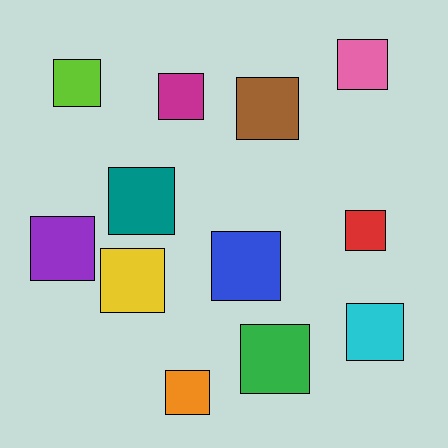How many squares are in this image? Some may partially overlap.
There are 12 squares.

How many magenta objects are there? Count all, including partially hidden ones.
There is 1 magenta object.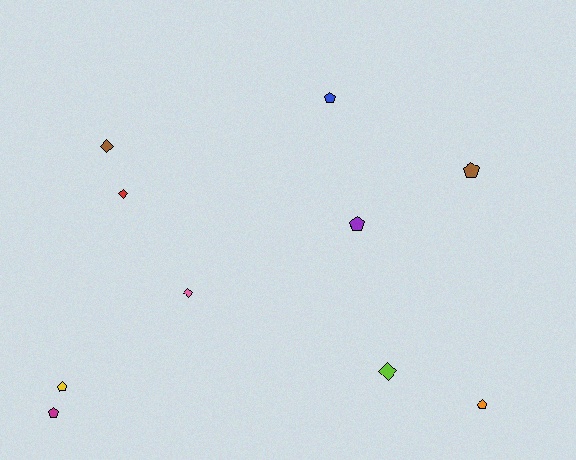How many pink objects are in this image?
There is 1 pink object.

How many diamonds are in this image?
There are 4 diamonds.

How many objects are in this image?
There are 10 objects.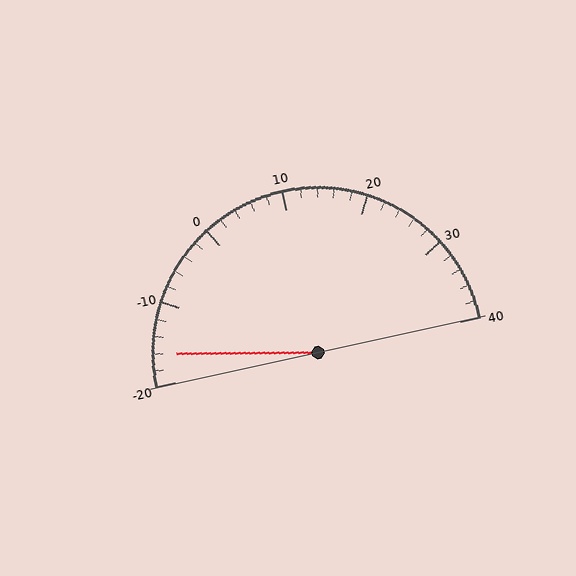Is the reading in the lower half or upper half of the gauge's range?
The reading is in the lower half of the range (-20 to 40).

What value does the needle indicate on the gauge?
The needle indicates approximately -16.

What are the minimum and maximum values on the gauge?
The gauge ranges from -20 to 40.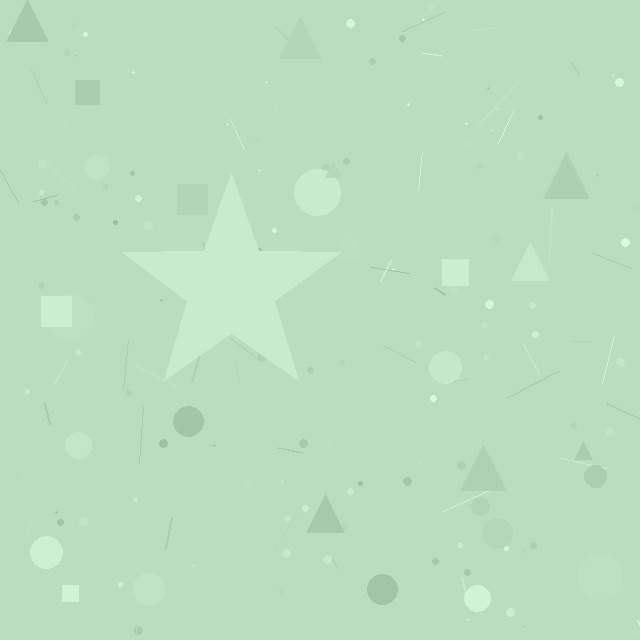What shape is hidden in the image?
A star is hidden in the image.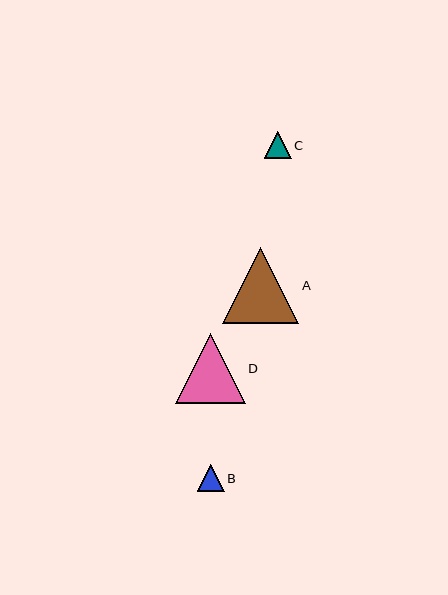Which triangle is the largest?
Triangle A is the largest with a size of approximately 76 pixels.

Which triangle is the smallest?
Triangle C is the smallest with a size of approximately 26 pixels.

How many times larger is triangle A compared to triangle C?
Triangle A is approximately 2.9 times the size of triangle C.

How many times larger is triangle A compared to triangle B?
Triangle A is approximately 2.8 times the size of triangle B.